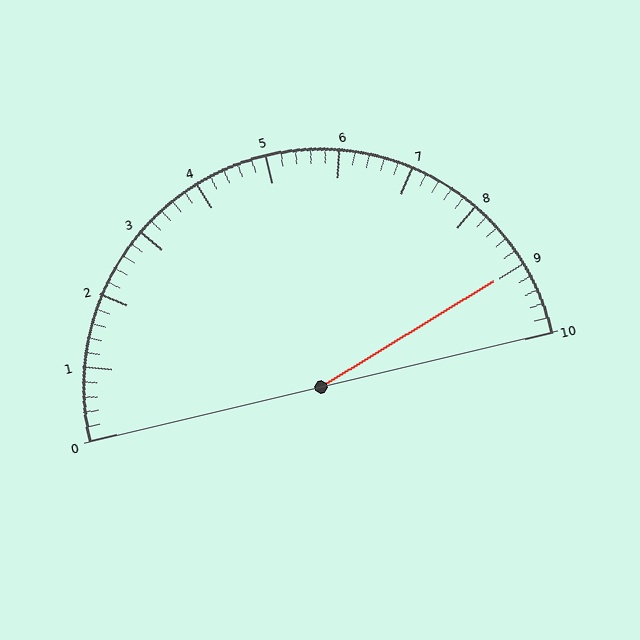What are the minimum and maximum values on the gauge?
The gauge ranges from 0 to 10.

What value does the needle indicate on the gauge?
The needle indicates approximately 9.0.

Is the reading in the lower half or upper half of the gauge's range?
The reading is in the upper half of the range (0 to 10).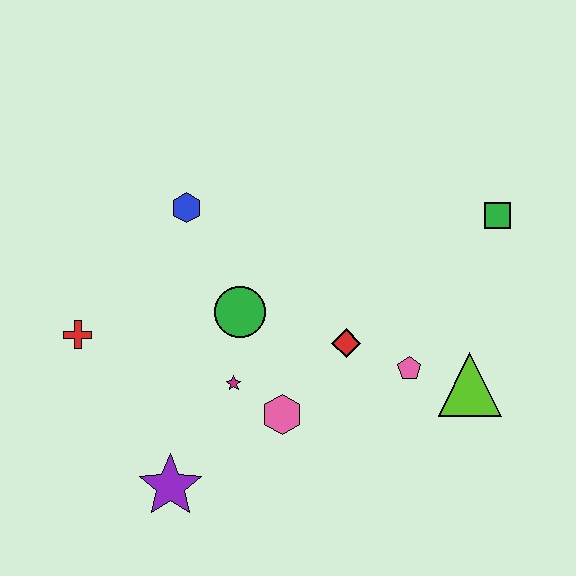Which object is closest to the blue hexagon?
The green circle is closest to the blue hexagon.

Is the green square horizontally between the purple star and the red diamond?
No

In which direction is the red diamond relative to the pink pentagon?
The red diamond is to the left of the pink pentagon.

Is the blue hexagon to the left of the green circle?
Yes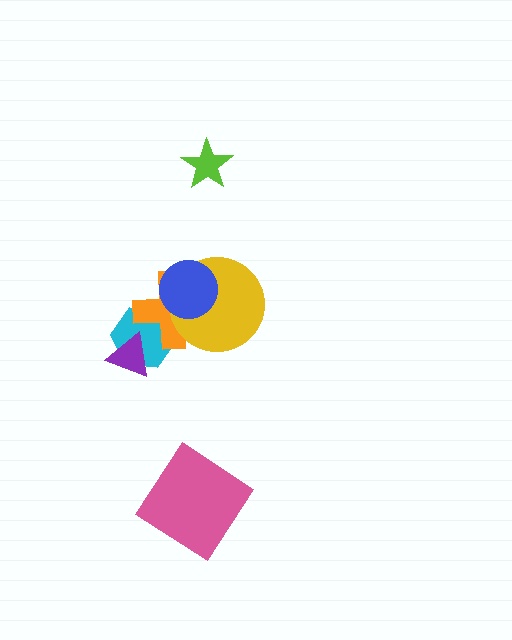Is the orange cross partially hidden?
Yes, it is partially covered by another shape.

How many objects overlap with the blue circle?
2 objects overlap with the blue circle.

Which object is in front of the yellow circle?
The blue circle is in front of the yellow circle.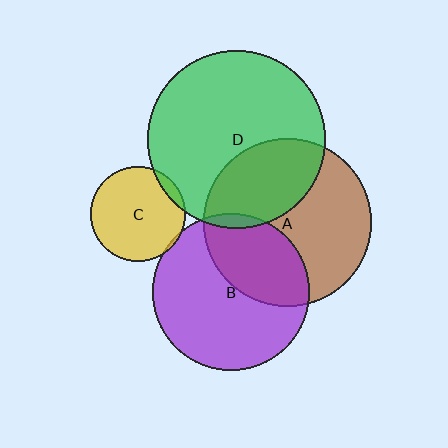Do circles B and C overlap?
Yes.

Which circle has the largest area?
Circle D (green).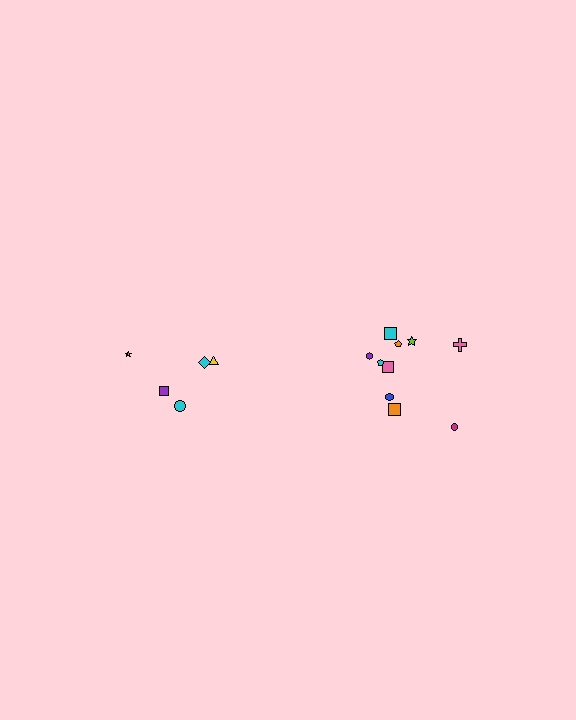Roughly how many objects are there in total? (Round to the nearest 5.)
Roughly 15 objects in total.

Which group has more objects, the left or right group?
The right group.